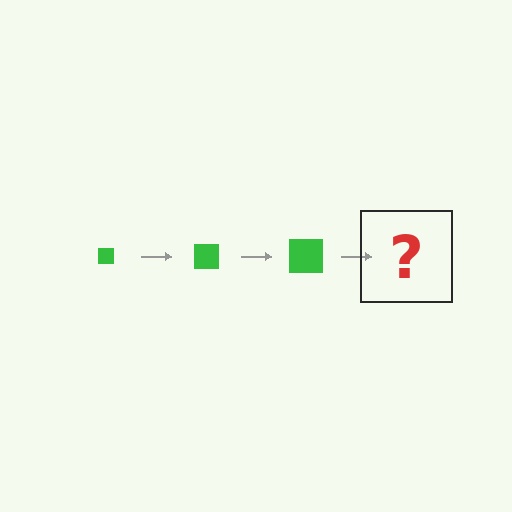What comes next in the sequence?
The next element should be a green square, larger than the previous one.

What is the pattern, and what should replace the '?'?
The pattern is that the square gets progressively larger each step. The '?' should be a green square, larger than the previous one.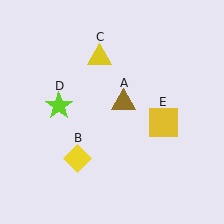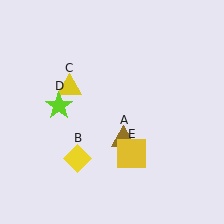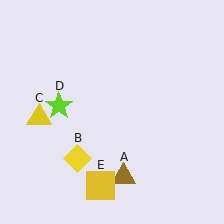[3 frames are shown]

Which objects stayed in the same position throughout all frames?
Yellow diamond (object B) and lime star (object D) remained stationary.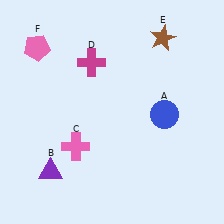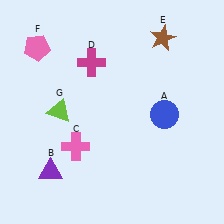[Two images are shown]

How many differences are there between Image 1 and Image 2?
There is 1 difference between the two images.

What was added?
A lime triangle (G) was added in Image 2.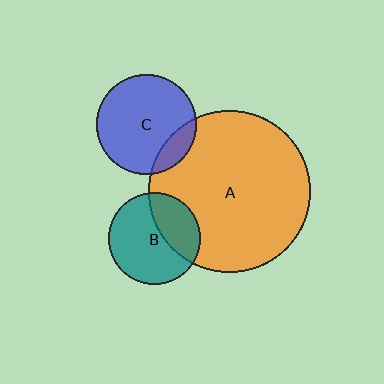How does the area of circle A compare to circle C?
Approximately 2.6 times.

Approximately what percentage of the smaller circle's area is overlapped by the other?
Approximately 15%.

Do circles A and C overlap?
Yes.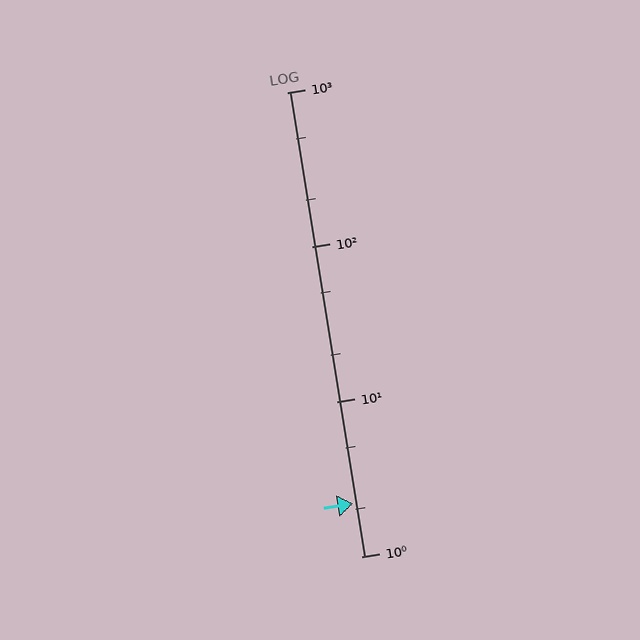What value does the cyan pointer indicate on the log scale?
The pointer indicates approximately 2.2.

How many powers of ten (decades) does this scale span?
The scale spans 3 decades, from 1 to 1000.